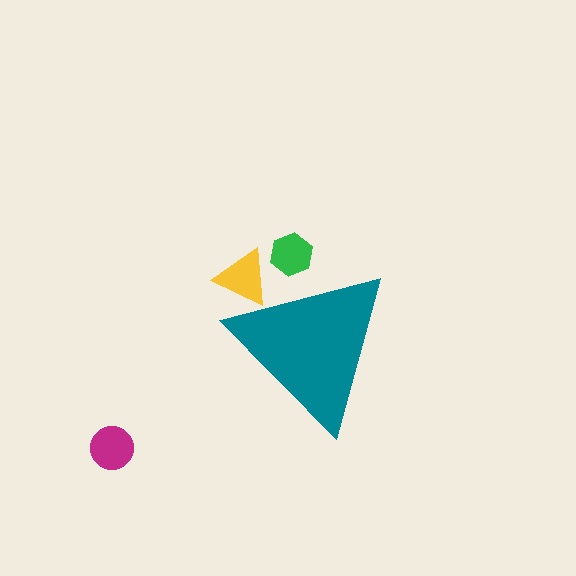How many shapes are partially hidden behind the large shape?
2 shapes are partially hidden.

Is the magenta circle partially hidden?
No, the magenta circle is fully visible.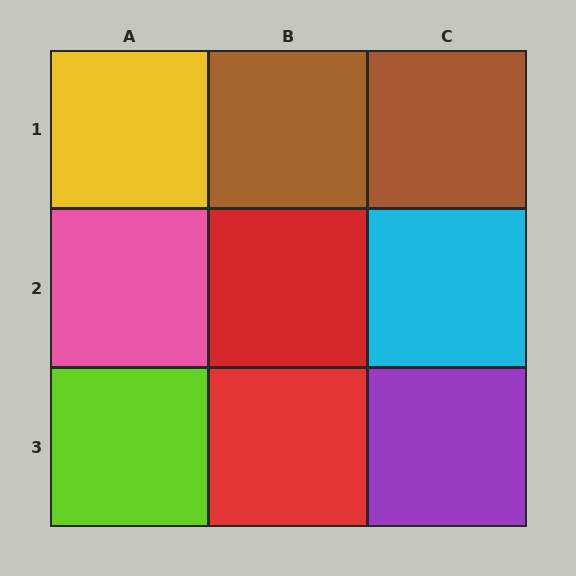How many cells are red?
2 cells are red.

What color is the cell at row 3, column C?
Purple.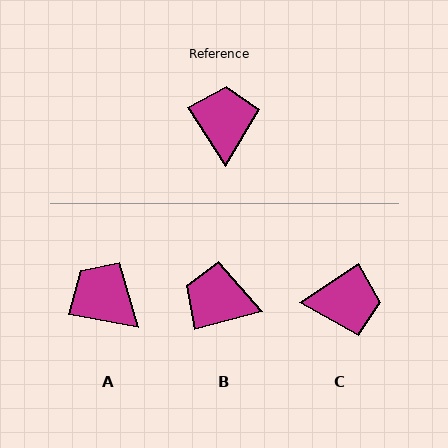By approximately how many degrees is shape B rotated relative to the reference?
Approximately 72 degrees counter-clockwise.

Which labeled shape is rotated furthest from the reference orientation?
C, about 89 degrees away.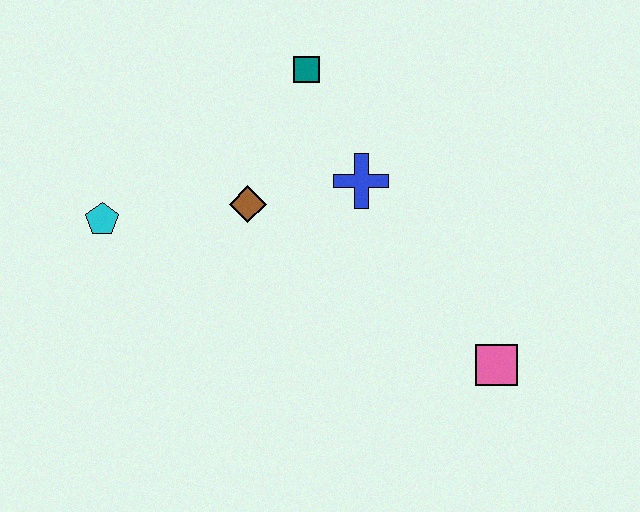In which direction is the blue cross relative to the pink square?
The blue cross is above the pink square.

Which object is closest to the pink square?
The blue cross is closest to the pink square.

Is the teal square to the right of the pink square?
No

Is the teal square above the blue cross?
Yes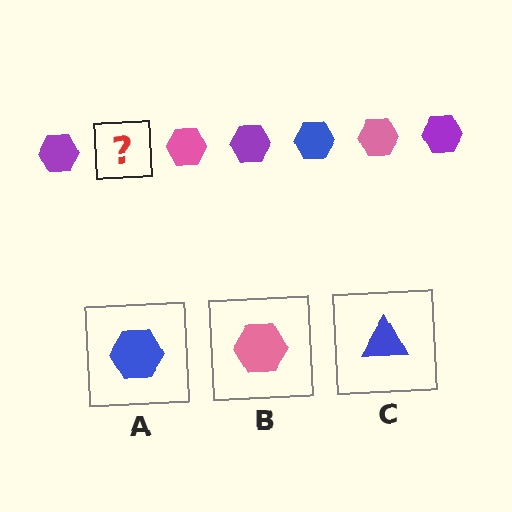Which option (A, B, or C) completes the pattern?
A.